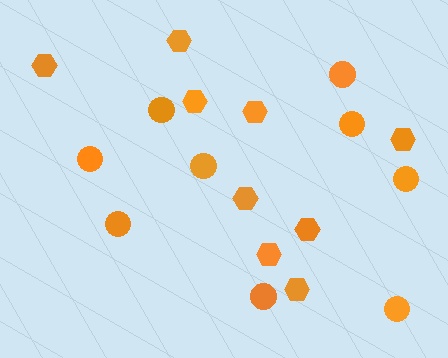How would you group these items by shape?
There are 2 groups: one group of circles (9) and one group of hexagons (9).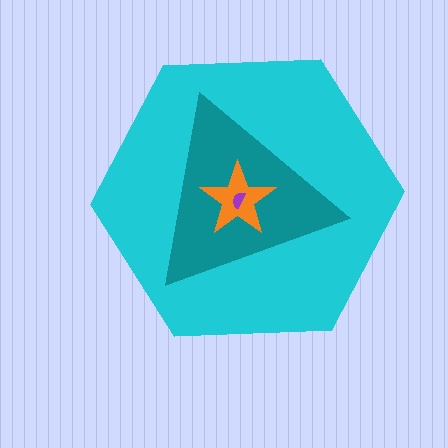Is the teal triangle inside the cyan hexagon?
Yes.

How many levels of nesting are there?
4.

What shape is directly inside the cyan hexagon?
The teal triangle.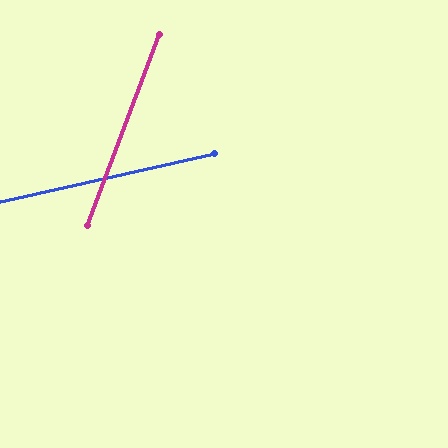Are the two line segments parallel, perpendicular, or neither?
Neither parallel nor perpendicular — they differ by about 57°.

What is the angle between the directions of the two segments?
Approximately 57 degrees.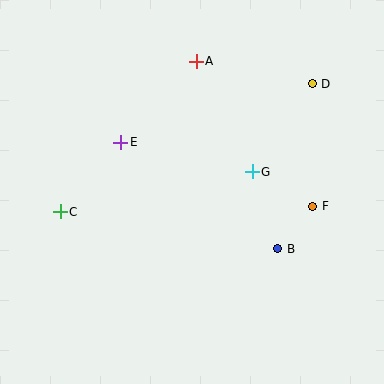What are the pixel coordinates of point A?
Point A is at (196, 61).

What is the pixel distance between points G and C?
The distance between G and C is 196 pixels.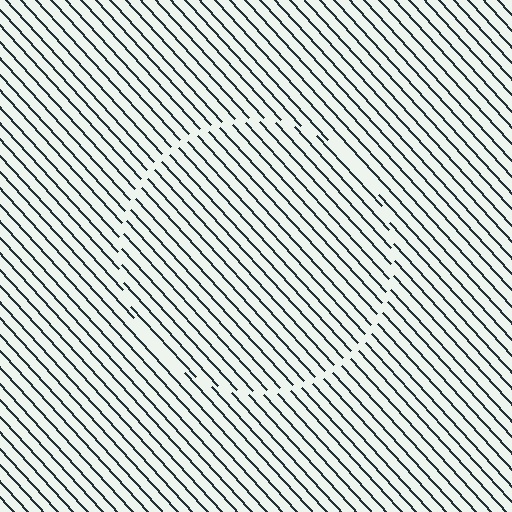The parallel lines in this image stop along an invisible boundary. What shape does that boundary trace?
An illusory circle. The interior of the shape contains the same grating, shifted by half a period — the contour is defined by the phase discontinuity where line-ends from the inner and outer gratings abut.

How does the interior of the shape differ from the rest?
The interior of the shape contains the same grating, shifted by half a period — the contour is defined by the phase discontinuity where line-ends from the inner and outer gratings abut.